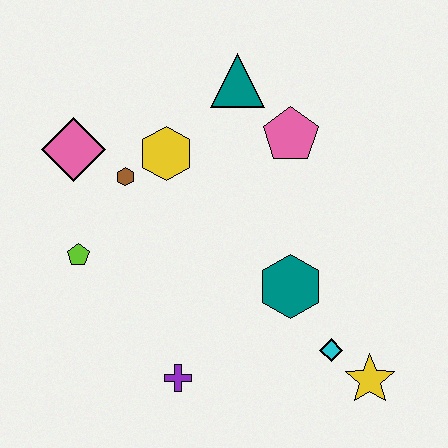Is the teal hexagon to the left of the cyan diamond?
Yes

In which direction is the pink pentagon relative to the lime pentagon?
The pink pentagon is to the right of the lime pentagon.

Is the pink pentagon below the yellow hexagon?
No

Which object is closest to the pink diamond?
The brown hexagon is closest to the pink diamond.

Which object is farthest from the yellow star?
The pink diamond is farthest from the yellow star.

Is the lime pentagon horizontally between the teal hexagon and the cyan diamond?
No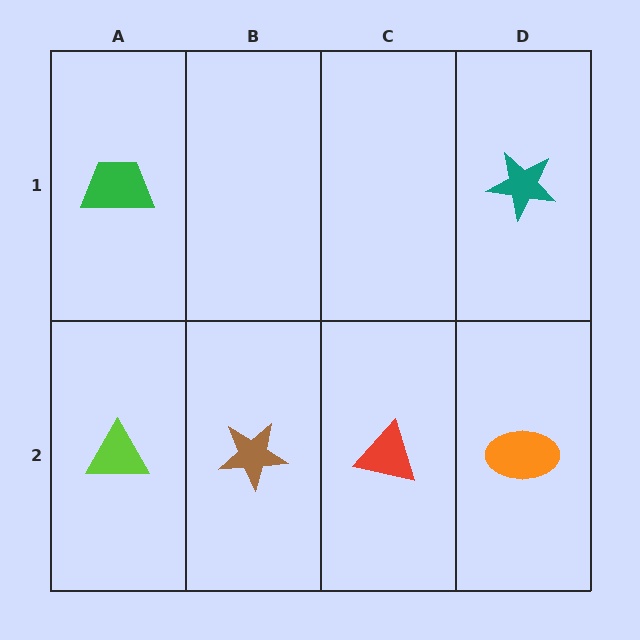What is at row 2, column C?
A red triangle.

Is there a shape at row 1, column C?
No, that cell is empty.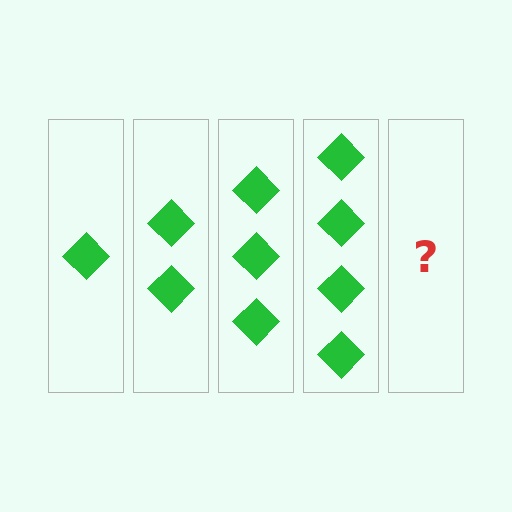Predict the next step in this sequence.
The next step is 5 diamonds.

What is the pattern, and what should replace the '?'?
The pattern is that each step adds one more diamond. The '?' should be 5 diamonds.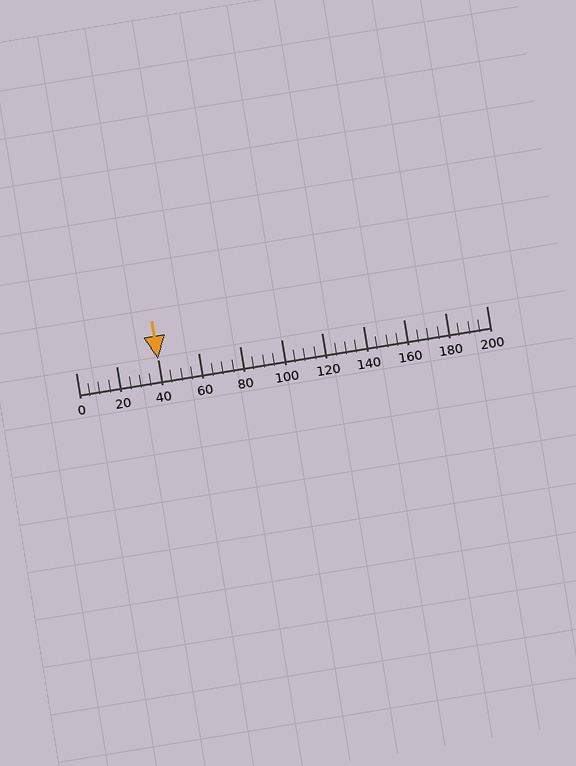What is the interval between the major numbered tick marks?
The major tick marks are spaced 20 units apart.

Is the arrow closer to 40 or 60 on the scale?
The arrow is closer to 40.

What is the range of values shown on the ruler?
The ruler shows values from 0 to 200.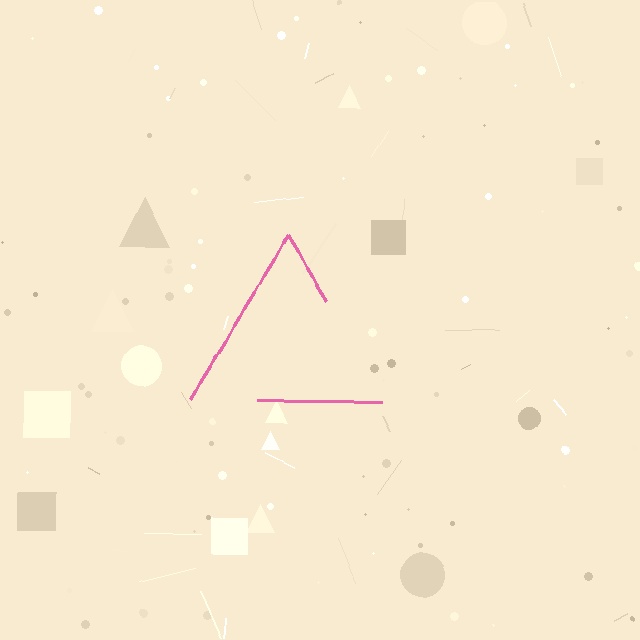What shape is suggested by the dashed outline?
The dashed outline suggests a triangle.